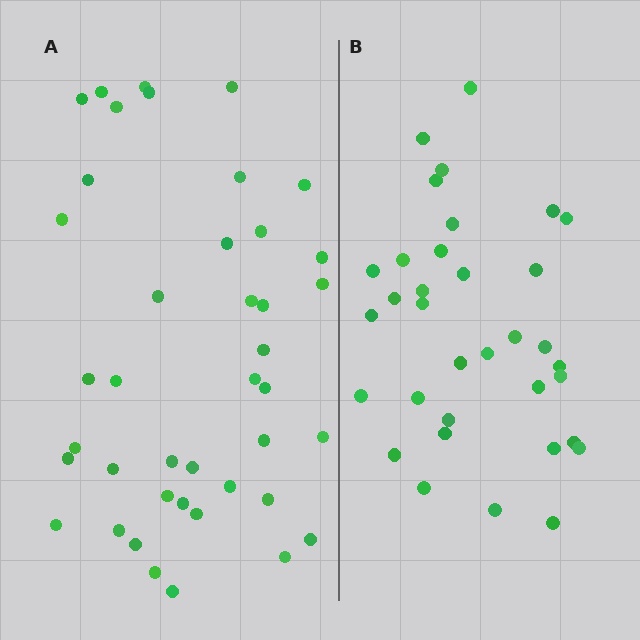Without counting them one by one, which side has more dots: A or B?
Region A (the left region) has more dots.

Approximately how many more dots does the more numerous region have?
Region A has roughly 8 or so more dots than region B.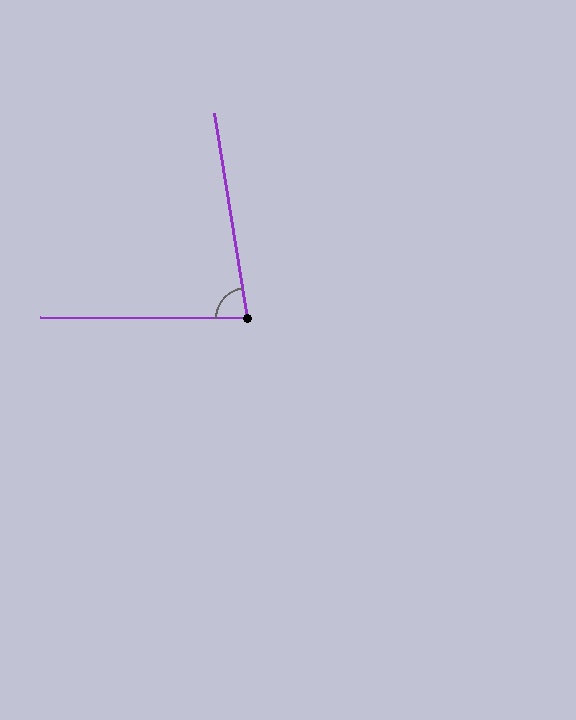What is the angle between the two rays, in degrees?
Approximately 81 degrees.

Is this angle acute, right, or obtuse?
It is acute.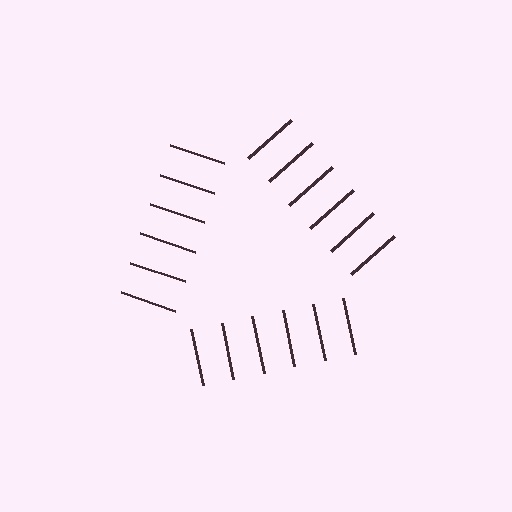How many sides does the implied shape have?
3 sides — the line-ends trace a triangle.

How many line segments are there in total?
18 — 6 along each of the 3 edges.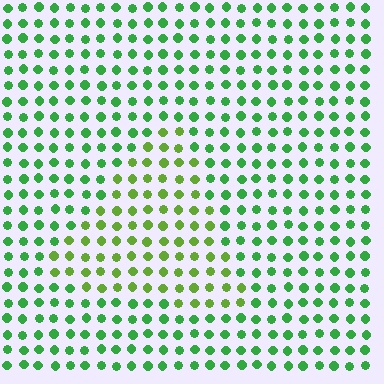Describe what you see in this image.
The image is filled with small green elements in a uniform arrangement. A triangle-shaped region is visible where the elements are tinted to a slightly different hue, forming a subtle color boundary.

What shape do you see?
I see a triangle.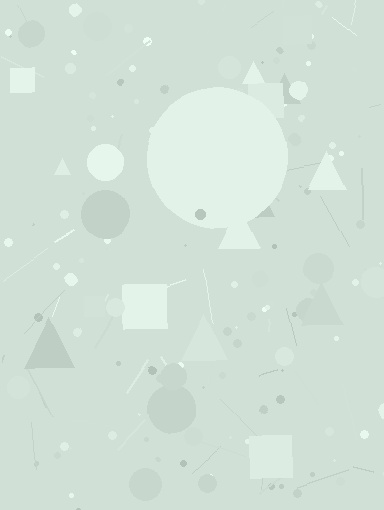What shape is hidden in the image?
A circle is hidden in the image.